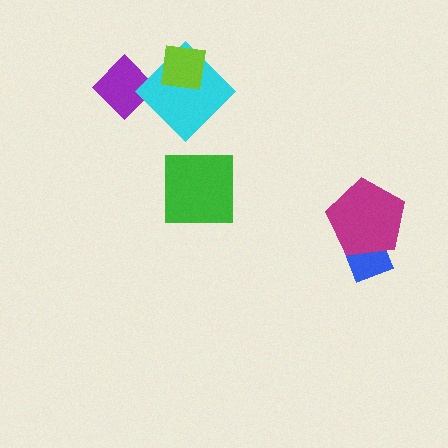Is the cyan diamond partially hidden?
Yes, it is partially covered by another shape.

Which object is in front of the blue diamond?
The magenta pentagon is in front of the blue diamond.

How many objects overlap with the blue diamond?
1 object overlaps with the blue diamond.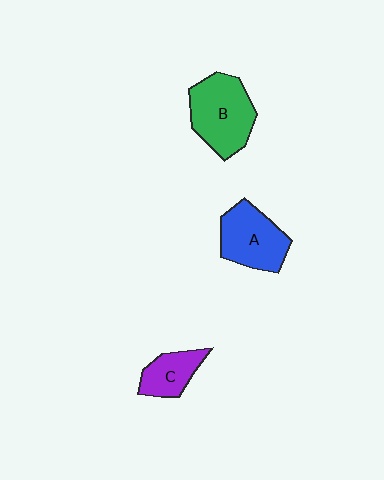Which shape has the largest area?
Shape B (green).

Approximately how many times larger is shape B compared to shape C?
Approximately 1.9 times.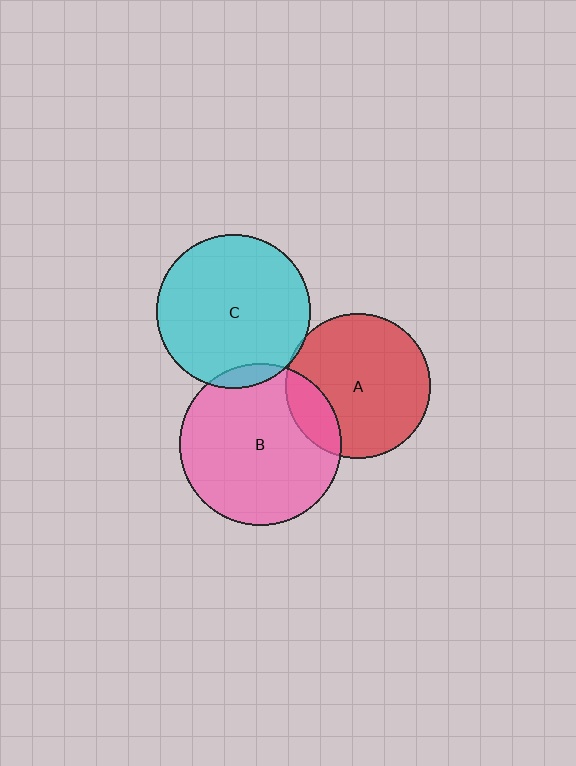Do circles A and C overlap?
Yes.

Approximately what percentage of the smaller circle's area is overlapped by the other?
Approximately 5%.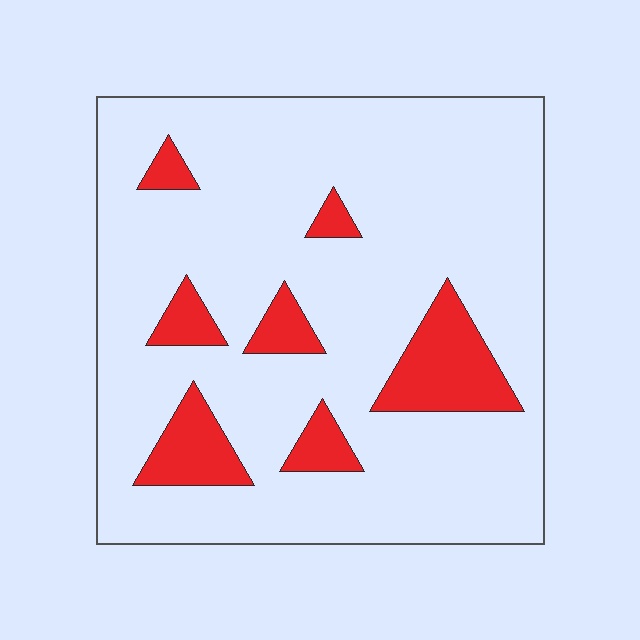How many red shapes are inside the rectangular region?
7.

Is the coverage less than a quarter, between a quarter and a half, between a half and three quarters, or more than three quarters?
Less than a quarter.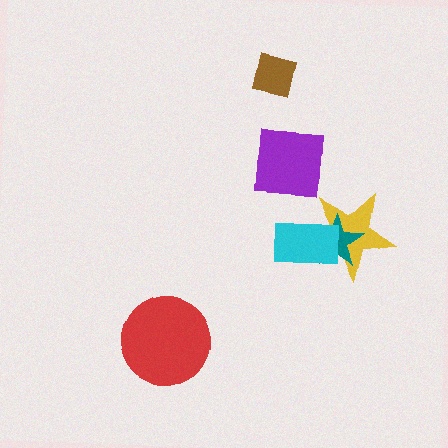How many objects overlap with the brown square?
0 objects overlap with the brown square.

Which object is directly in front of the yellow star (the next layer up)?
The teal star is directly in front of the yellow star.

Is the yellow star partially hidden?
Yes, it is partially covered by another shape.